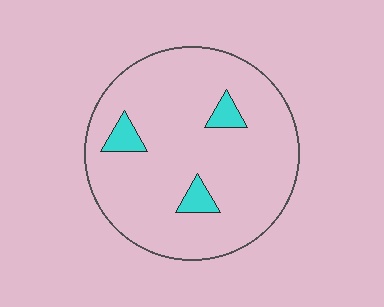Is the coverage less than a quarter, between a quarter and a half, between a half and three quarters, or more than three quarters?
Less than a quarter.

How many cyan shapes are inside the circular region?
3.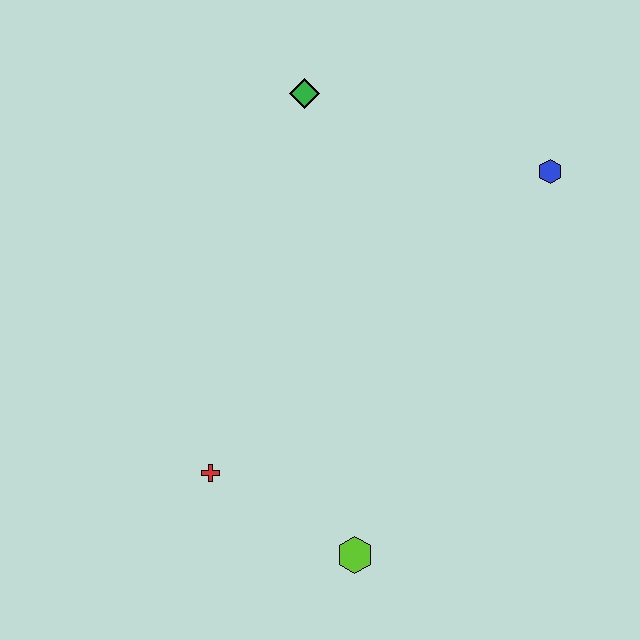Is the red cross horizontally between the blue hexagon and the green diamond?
No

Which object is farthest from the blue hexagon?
The red cross is farthest from the blue hexagon.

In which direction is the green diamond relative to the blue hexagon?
The green diamond is to the left of the blue hexagon.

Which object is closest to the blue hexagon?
The green diamond is closest to the blue hexagon.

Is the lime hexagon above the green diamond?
No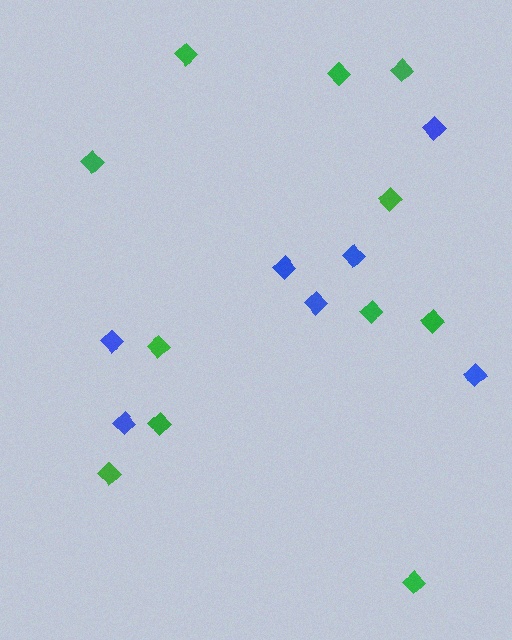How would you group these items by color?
There are 2 groups: one group of green diamonds (11) and one group of blue diamonds (7).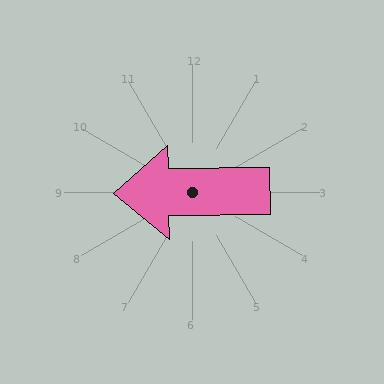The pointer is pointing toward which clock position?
Roughly 9 o'clock.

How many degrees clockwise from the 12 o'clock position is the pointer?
Approximately 269 degrees.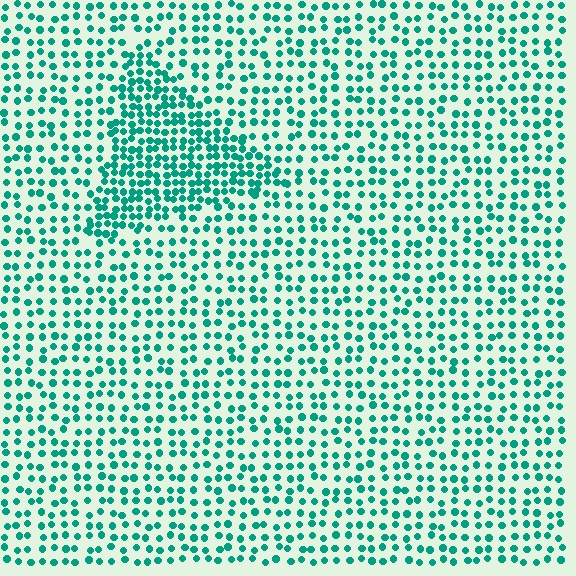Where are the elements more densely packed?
The elements are more densely packed inside the triangle boundary.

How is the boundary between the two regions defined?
The boundary is defined by a change in element density (approximately 1.9x ratio). All elements are the same color, size, and shape.